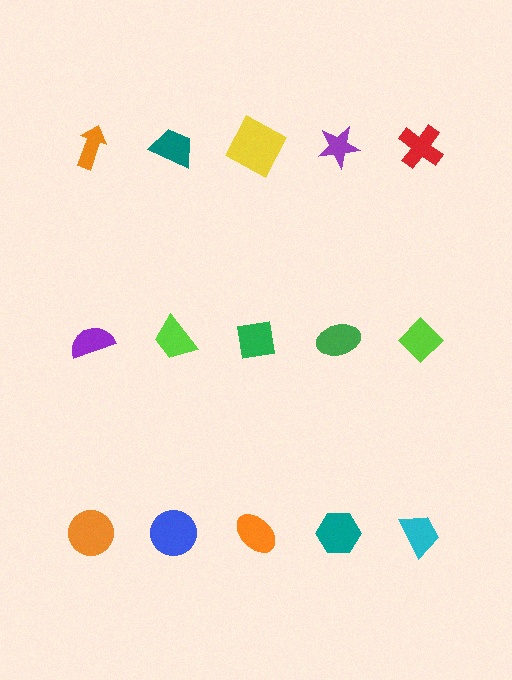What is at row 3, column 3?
An orange ellipse.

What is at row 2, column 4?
A green ellipse.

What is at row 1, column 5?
A red cross.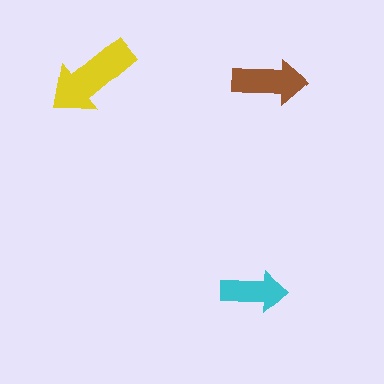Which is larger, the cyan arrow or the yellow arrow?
The yellow one.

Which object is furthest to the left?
The yellow arrow is leftmost.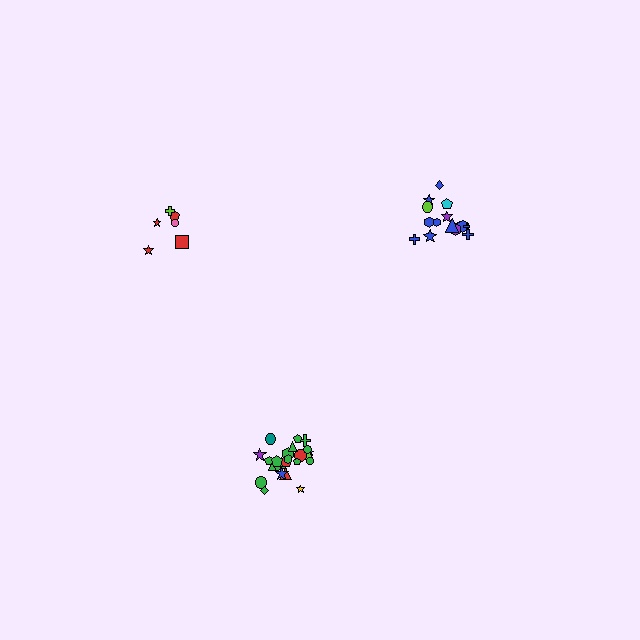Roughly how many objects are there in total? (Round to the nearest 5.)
Roughly 45 objects in total.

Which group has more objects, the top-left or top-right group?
The top-right group.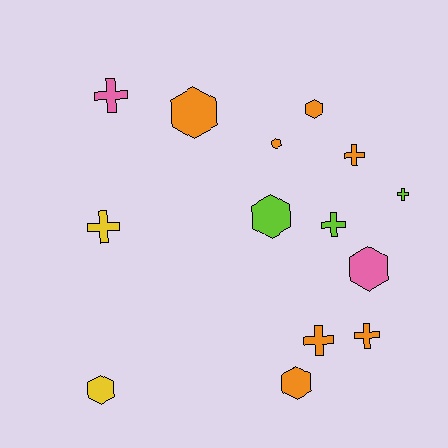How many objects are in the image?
There are 14 objects.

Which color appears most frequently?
Orange, with 7 objects.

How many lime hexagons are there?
There is 1 lime hexagon.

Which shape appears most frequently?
Hexagon, with 7 objects.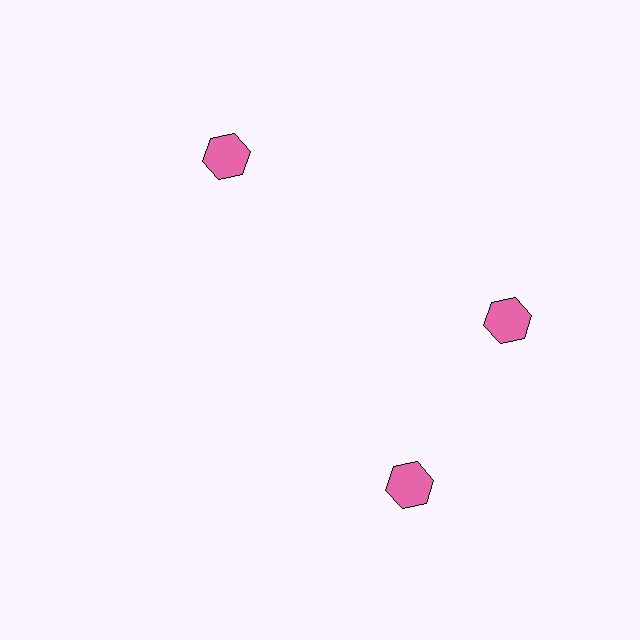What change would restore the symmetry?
The symmetry would be restored by rotating it back into even spacing with its neighbors so that all 3 hexagons sit at equal angles and equal distance from the center.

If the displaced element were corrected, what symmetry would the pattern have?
It would have 3-fold rotational symmetry — the pattern would map onto itself every 120 degrees.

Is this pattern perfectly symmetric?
No. The 3 pink hexagons are arranged in a ring, but one element near the 7 o'clock position is rotated out of alignment along the ring, breaking the 3-fold rotational symmetry.